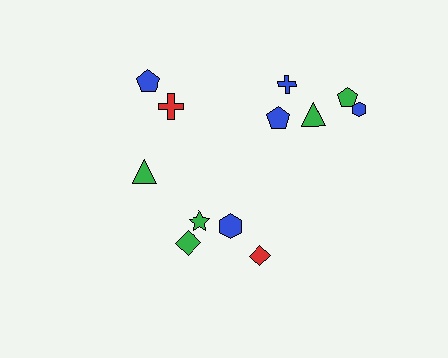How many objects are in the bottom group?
There are 4 objects.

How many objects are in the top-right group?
There are 5 objects.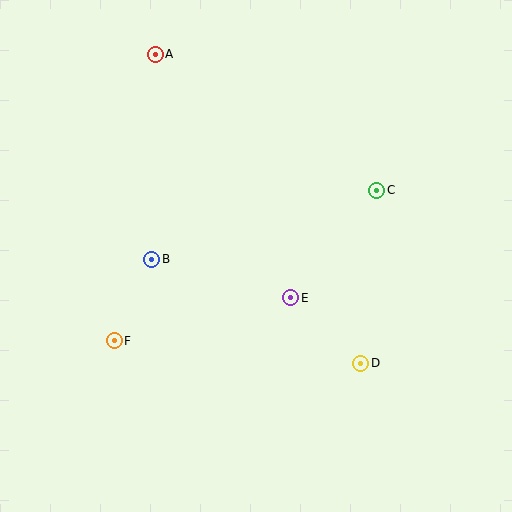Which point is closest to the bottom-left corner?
Point F is closest to the bottom-left corner.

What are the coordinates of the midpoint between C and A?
The midpoint between C and A is at (266, 122).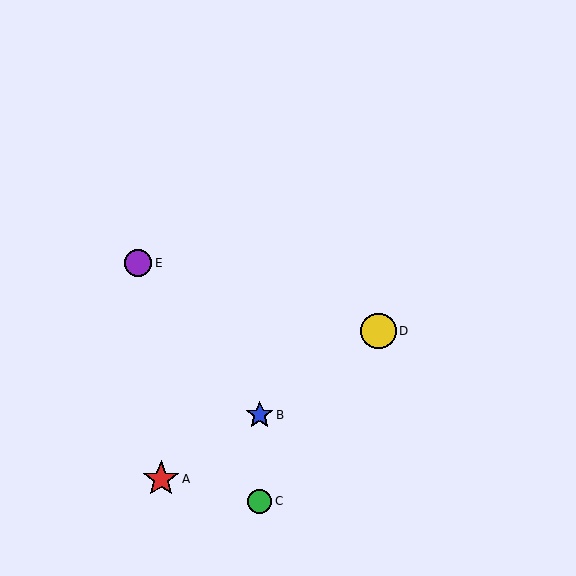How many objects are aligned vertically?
2 objects (B, C) are aligned vertically.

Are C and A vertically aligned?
No, C is at x≈260 and A is at x≈161.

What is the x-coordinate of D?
Object D is at x≈378.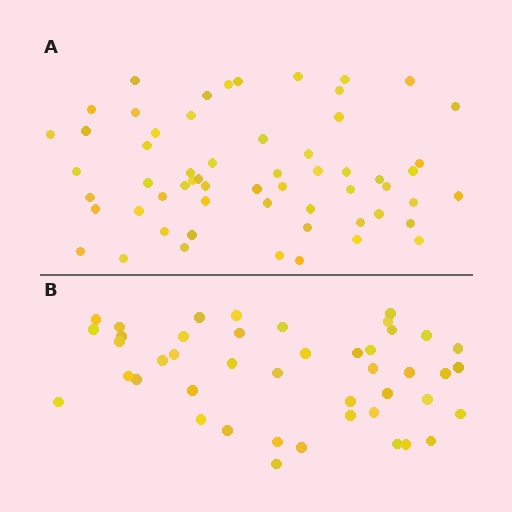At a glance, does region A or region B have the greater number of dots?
Region A (the top region) has more dots.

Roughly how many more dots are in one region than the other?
Region A has approximately 15 more dots than region B.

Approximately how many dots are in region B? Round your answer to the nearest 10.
About 40 dots. (The exact count is 44, which rounds to 40.)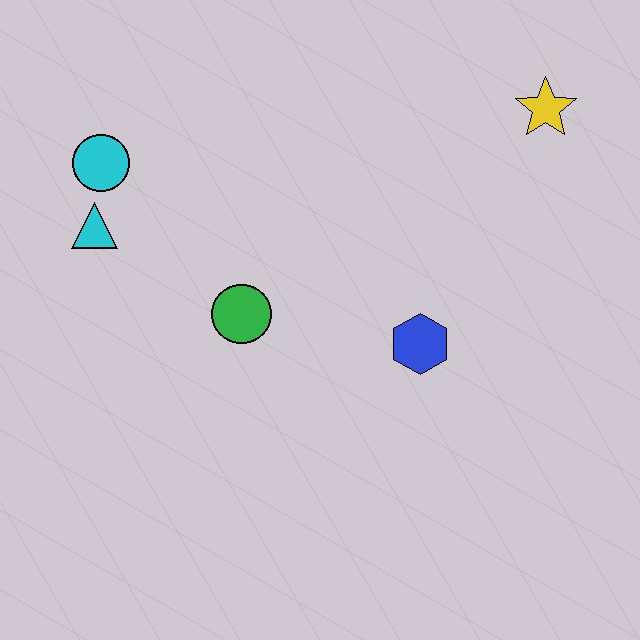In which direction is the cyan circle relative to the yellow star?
The cyan circle is to the left of the yellow star.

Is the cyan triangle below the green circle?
No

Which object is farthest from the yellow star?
The cyan triangle is farthest from the yellow star.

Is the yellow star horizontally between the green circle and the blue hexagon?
No